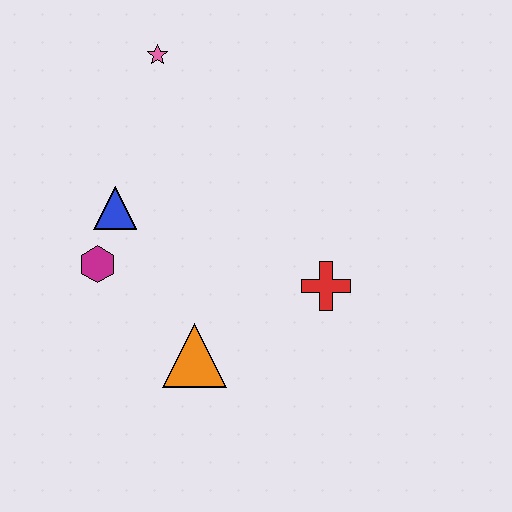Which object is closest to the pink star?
The blue triangle is closest to the pink star.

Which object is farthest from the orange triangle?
The pink star is farthest from the orange triangle.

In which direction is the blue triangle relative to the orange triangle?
The blue triangle is above the orange triangle.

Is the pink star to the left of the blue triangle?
No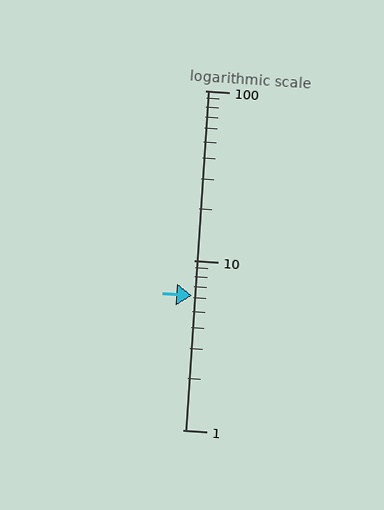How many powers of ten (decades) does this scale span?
The scale spans 2 decades, from 1 to 100.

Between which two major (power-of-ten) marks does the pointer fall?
The pointer is between 1 and 10.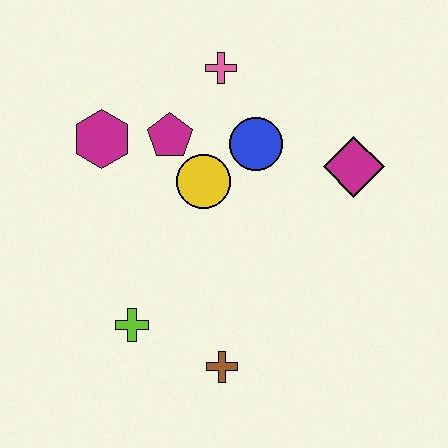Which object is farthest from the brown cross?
The pink cross is farthest from the brown cross.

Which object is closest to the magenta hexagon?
The magenta pentagon is closest to the magenta hexagon.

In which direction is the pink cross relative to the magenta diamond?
The pink cross is to the left of the magenta diamond.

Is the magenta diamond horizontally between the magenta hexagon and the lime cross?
No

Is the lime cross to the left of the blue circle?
Yes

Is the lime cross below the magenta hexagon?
Yes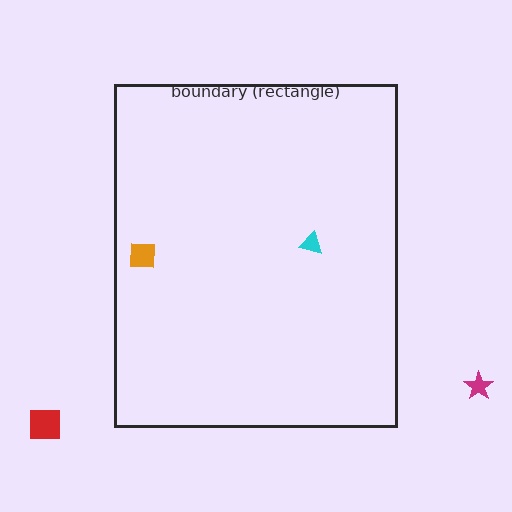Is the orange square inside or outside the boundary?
Inside.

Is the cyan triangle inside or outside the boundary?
Inside.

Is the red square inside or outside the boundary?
Outside.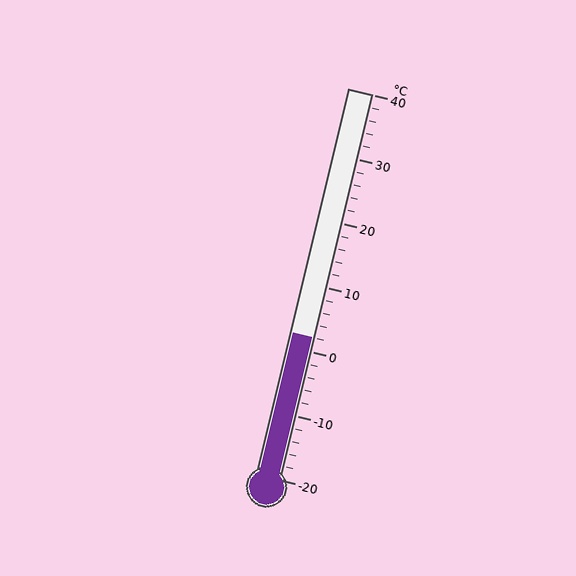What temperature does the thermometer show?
The thermometer shows approximately 2°C.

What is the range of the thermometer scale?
The thermometer scale ranges from -20°C to 40°C.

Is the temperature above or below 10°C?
The temperature is below 10°C.